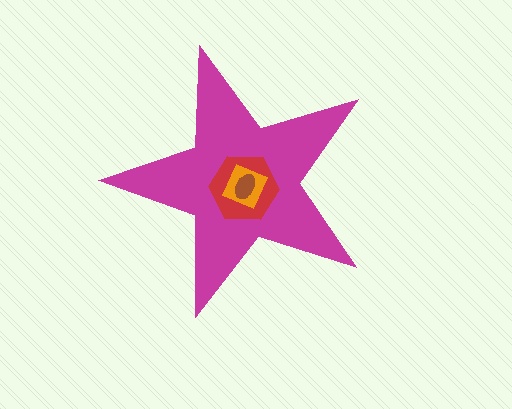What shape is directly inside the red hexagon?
The orange diamond.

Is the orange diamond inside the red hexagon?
Yes.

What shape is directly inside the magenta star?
The red hexagon.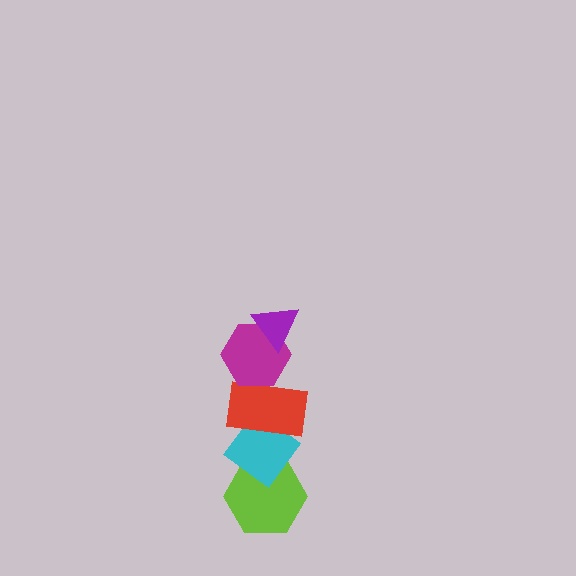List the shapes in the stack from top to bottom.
From top to bottom: the purple triangle, the magenta hexagon, the red rectangle, the cyan diamond, the lime hexagon.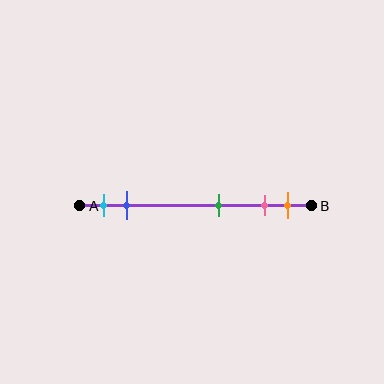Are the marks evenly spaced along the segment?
No, the marks are not evenly spaced.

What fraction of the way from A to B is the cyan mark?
The cyan mark is approximately 10% (0.1) of the way from A to B.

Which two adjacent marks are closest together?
The pink and orange marks are the closest adjacent pair.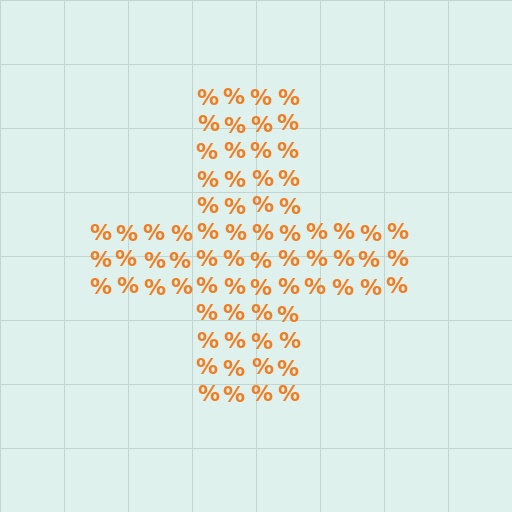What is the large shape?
The large shape is a cross.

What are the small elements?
The small elements are percent signs.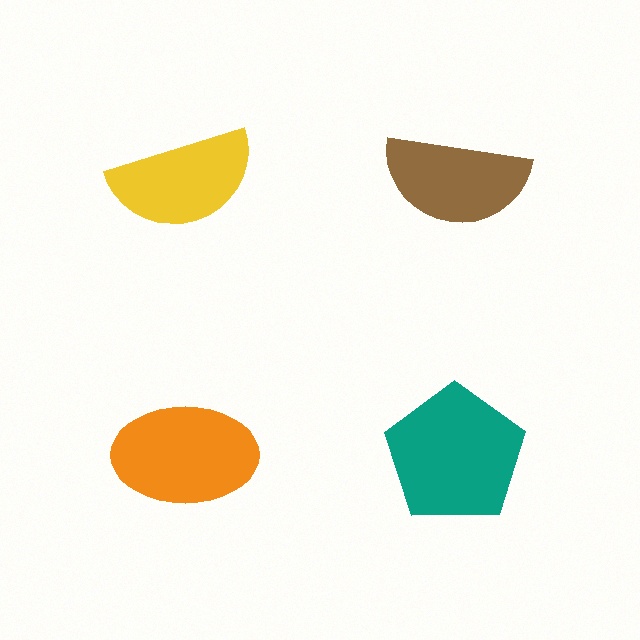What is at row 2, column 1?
An orange ellipse.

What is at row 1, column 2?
A brown semicircle.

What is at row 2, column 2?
A teal pentagon.